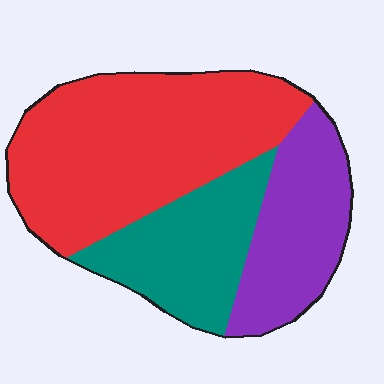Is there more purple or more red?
Red.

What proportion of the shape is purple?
Purple covers 25% of the shape.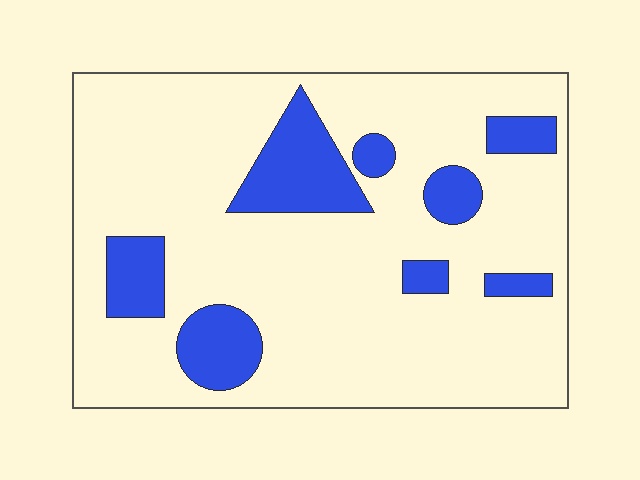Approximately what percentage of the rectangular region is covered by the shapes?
Approximately 20%.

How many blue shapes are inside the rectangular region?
8.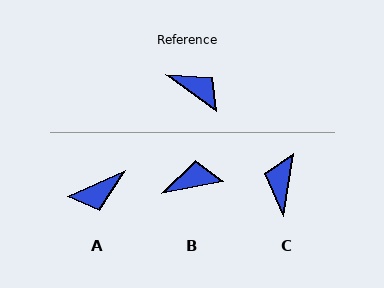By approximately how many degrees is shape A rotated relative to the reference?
Approximately 119 degrees clockwise.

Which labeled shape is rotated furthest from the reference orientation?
A, about 119 degrees away.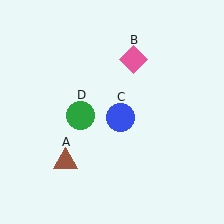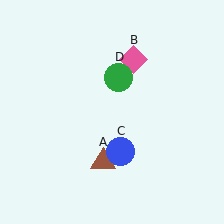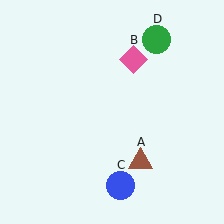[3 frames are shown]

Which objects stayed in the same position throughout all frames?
Pink diamond (object B) remained stationary.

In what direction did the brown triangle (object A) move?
The brown triangle (object A) moved right.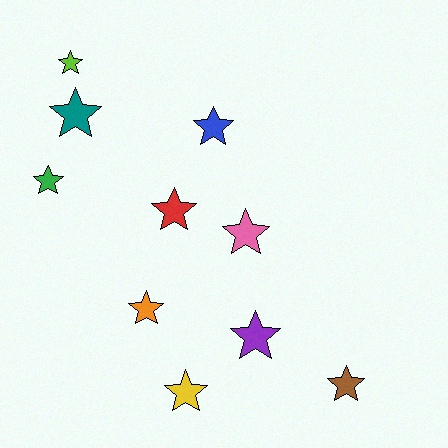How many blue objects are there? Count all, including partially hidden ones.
There is 1 blue object.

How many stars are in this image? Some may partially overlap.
There are 10 stars.